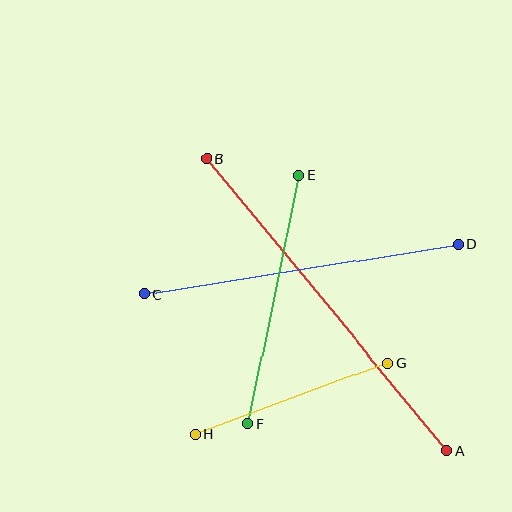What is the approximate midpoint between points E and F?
The midpoint is at approximately (274, 300) pixels.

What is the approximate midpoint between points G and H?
The midpoint is at approximately (292, 399) pixels.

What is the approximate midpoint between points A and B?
The midpoint is at approximately (327, 305) pixels.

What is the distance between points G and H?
The distance is approximately 206 pixels.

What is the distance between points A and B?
The distance is approximately 378 pixels.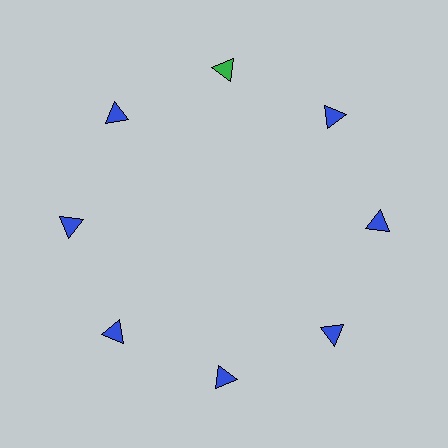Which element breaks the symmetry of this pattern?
The green triangle at roughly the 12 o'clock position breaks the symmetry. All other shapes are blue triangles.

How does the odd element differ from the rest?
It has a different color: green instead of blue.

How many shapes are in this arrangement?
There are 8 shapes arranged in a ring pattern.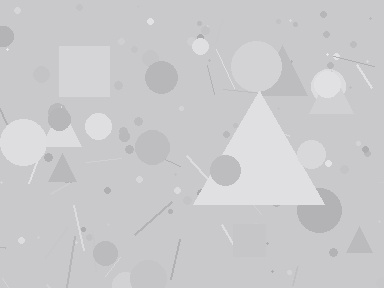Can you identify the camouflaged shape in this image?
The camouflaged shape is a triangle.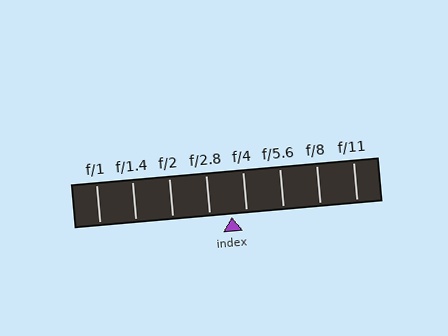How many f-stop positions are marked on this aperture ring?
There are 8 f-stop positions marked.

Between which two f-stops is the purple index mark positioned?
The index mark is between f/2.8 and f/4.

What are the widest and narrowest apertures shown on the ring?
The widest aperture shown is f/1 and the narrowest is f/11.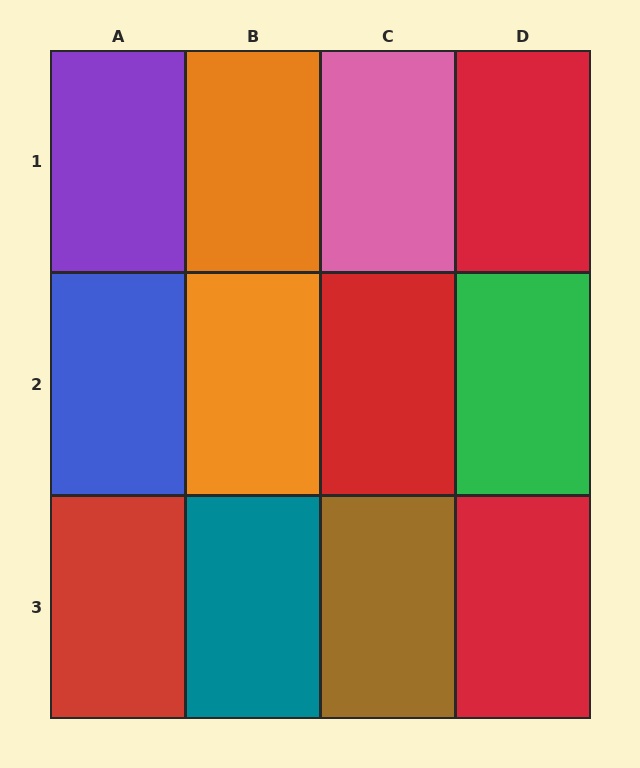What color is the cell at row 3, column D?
Red.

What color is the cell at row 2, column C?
Red.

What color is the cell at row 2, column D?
Green.